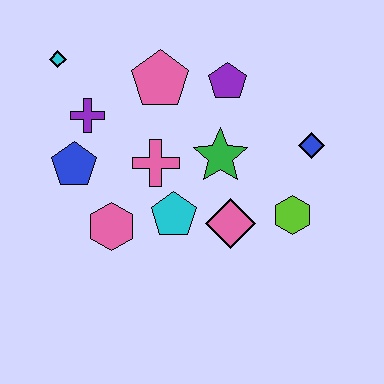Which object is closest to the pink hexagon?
The cyan pentagon is closest to the pink hexagon.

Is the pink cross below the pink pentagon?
Yes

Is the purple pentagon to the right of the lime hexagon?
No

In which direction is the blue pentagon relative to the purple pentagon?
The blue pentagon is to the left of the purple pentagon.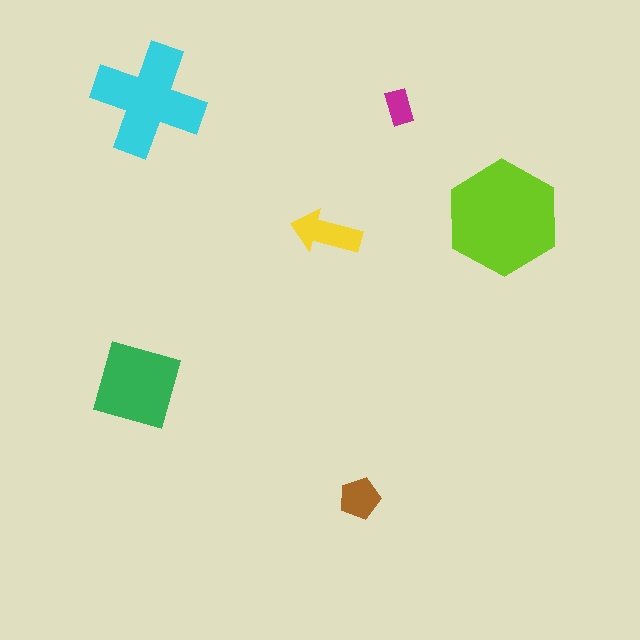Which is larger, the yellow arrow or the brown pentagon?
The yellow arrow.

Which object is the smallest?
The magenta rectangle.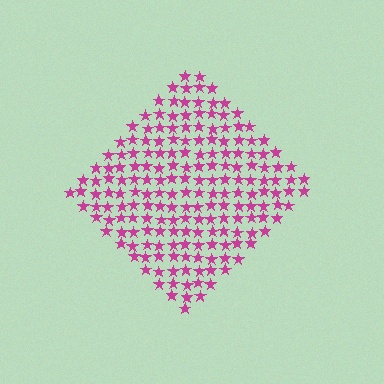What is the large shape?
The large shape is a diamond.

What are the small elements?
The small elements are stars.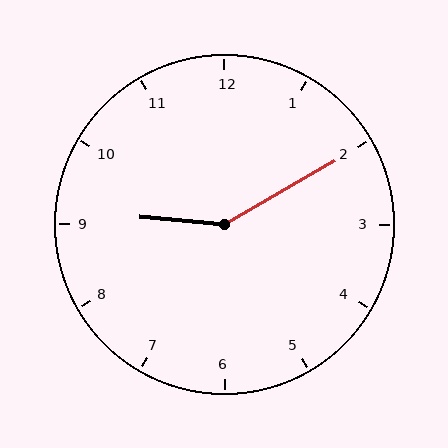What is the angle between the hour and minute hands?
Approximately 145 degrees.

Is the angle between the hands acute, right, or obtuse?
It is obtuse.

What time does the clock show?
9:10.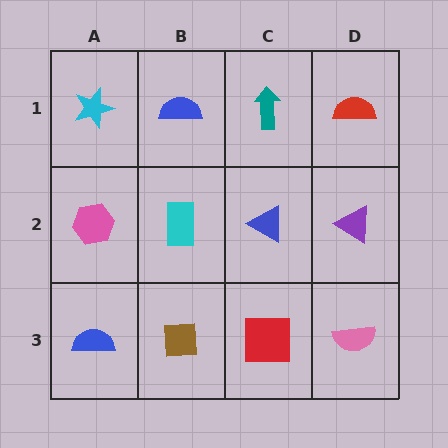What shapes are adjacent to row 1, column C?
A blue triangle (row 2, column C), a blue semicircle (row 1, column B), a red semicircle (row 1, column D).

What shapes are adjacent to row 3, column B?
A cyan rectangle (row 2, column B), a blue semicircle (row 3, column A), a red square (row 3, column C).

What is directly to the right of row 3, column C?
A pink semicircle.